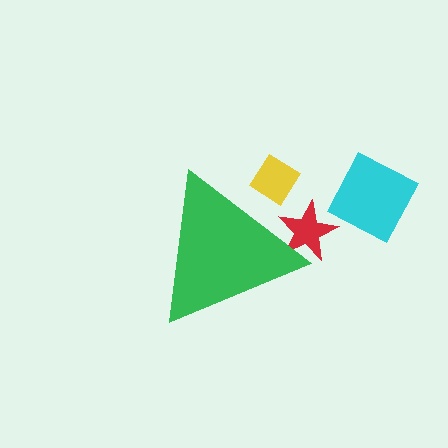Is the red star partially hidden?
Yes, the red star is partially hidden behind the green triangle.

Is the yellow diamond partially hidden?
Yes, the yellow diamond is partially hidden behind the green triangle.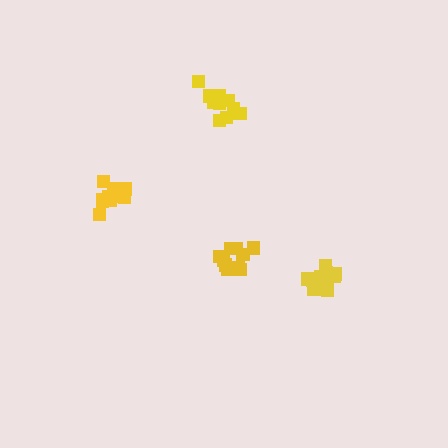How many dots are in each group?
Group 1: 13 dots, Group 2: 10 dots, Group 3: 15 dots, Group 4: 10 dots (48 total).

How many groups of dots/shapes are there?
There are 4 groups.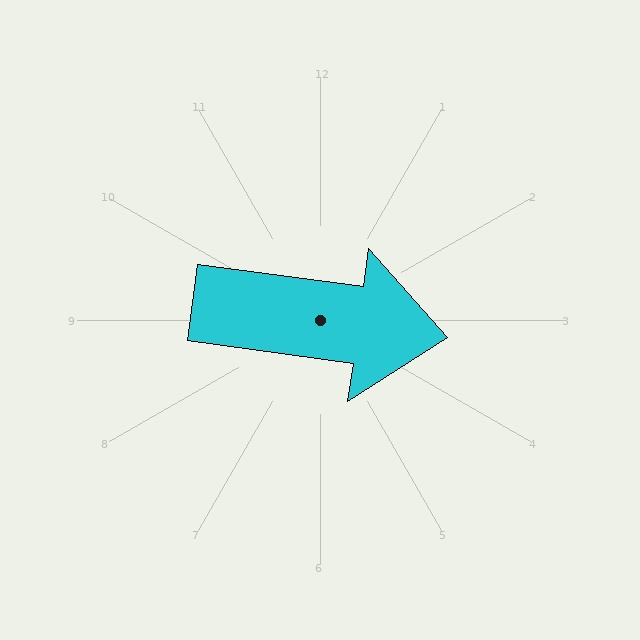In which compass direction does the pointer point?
East.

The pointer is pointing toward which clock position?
Roughly 3 o'clock.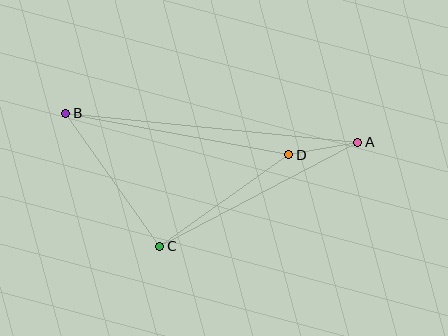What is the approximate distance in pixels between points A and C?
The distance between A and C is approximately 224 pixels.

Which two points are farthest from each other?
Points A and B are farthest from each other.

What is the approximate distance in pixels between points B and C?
The distance between B and C is approximately 163 pixels.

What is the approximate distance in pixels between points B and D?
The distance between B and D is approximately 227 pixels.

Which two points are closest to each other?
Points A and D are closest to each other.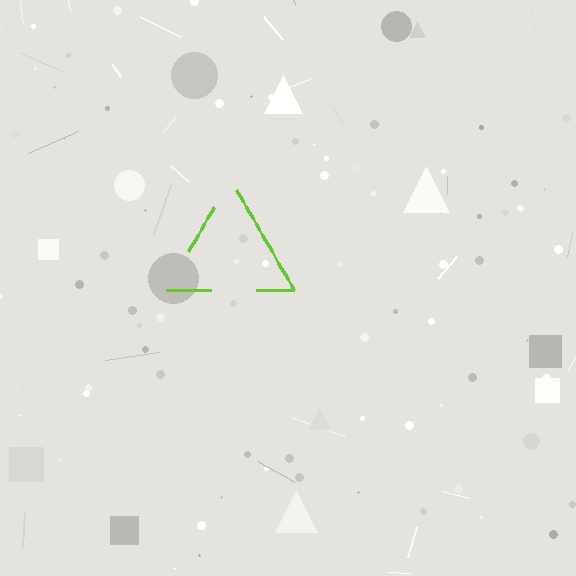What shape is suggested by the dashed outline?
The dashed outline suggests a triangle.